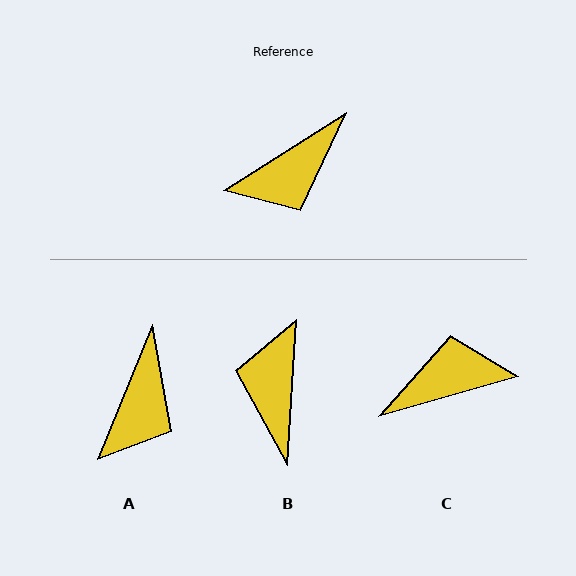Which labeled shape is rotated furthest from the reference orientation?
C, about 163 degrees away.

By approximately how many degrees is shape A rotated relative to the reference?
Approximately 35 degrees counter-clockwise.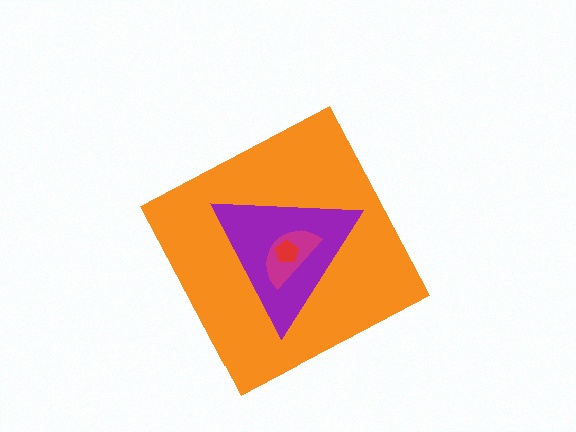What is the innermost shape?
The red pentagon.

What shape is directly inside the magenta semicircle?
The red pentagon.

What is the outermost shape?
The orange diamond.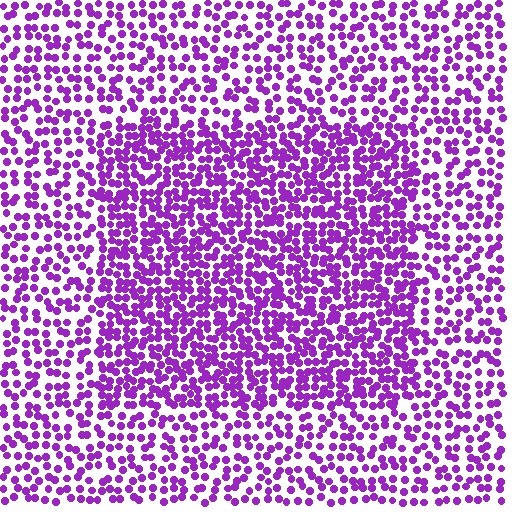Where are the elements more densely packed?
The elements are more densely packed inside the rectangle boundary.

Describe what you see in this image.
The image contains small purple elements arranged at two different densities. A rectangle-shaped region is visible where the elements are more densely packed than the surrounding area.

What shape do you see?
I see a rectangle.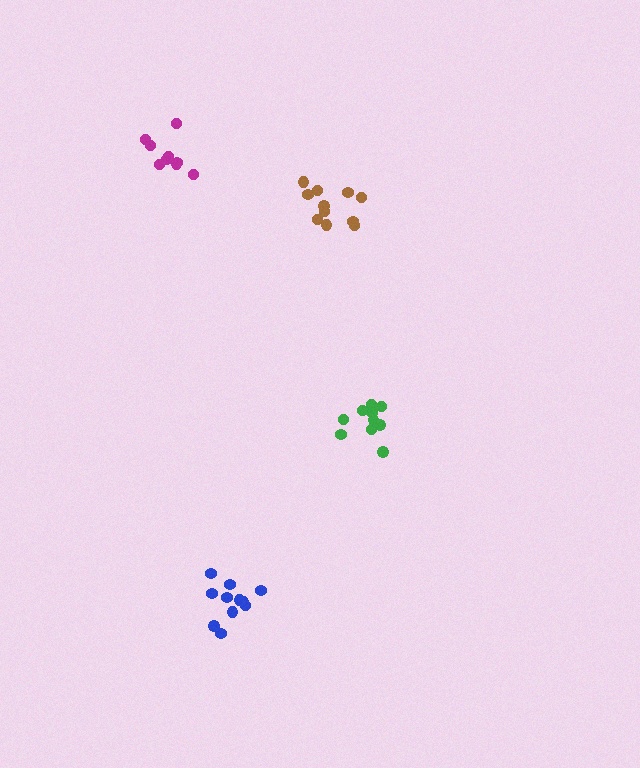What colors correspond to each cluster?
The clusters are colored: brown, green, blue, magenta.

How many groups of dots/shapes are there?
There are 4 groups.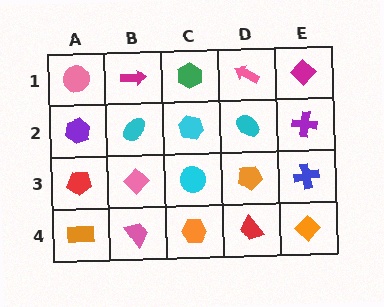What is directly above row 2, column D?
A pink arrow.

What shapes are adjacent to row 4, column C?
A cyan circle (row 3, column C), a pink trapezoid (row 4, column B), a red trapezoid (row 4, column D).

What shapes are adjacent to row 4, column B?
A pink diamond (row 3, column B), an orange rectangle (row 4, column A), an orange hexagon (row 4, column C).